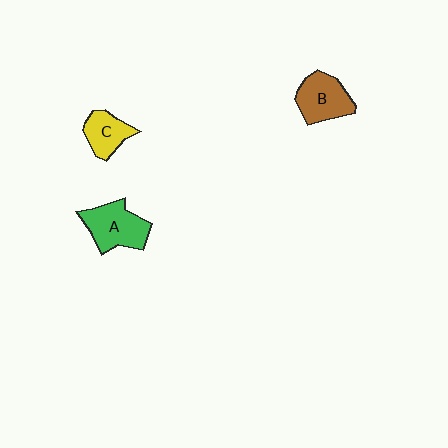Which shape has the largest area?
Shape A (green).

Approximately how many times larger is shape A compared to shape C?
Approximately 1.5 times.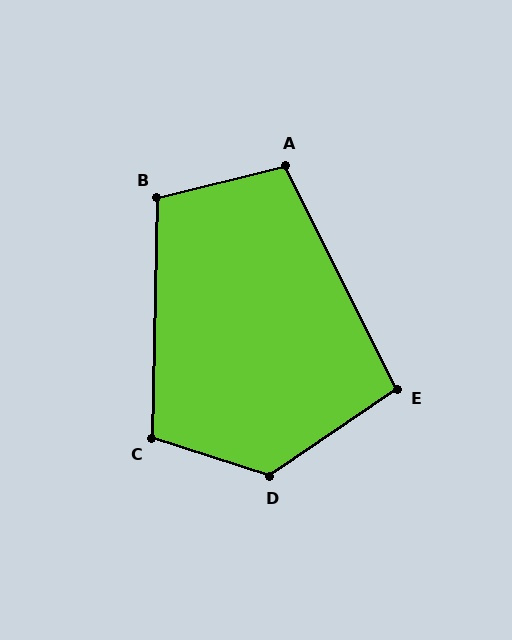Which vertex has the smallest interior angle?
E, at approximately 98 degrees.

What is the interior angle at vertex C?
Approximately 107 degrees (obtuse).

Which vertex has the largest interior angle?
D, at approximately 127 degrees.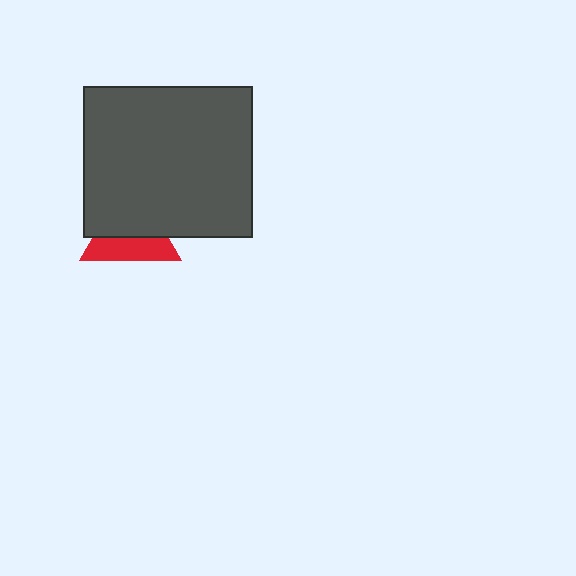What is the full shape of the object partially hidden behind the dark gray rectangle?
The partially hidden object is a red triangle.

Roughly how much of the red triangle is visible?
About half of it is visible (roughly 47%).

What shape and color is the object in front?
The object in front is a dark gray rectangle.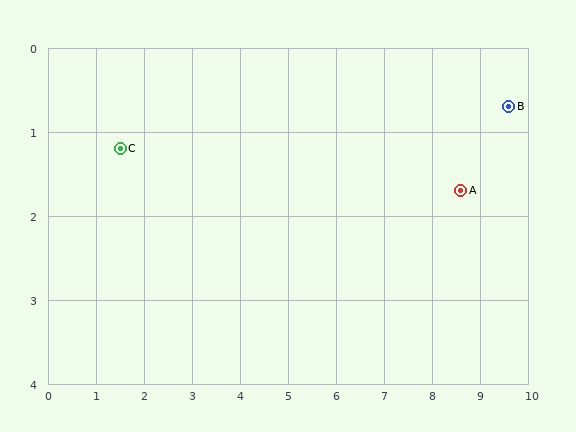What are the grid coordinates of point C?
Point C is at approximately (1.5, 1.2).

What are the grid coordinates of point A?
Point A is at approximately (8.6, 1.7).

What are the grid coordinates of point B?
Point B is at approximately (9.6, 0.7).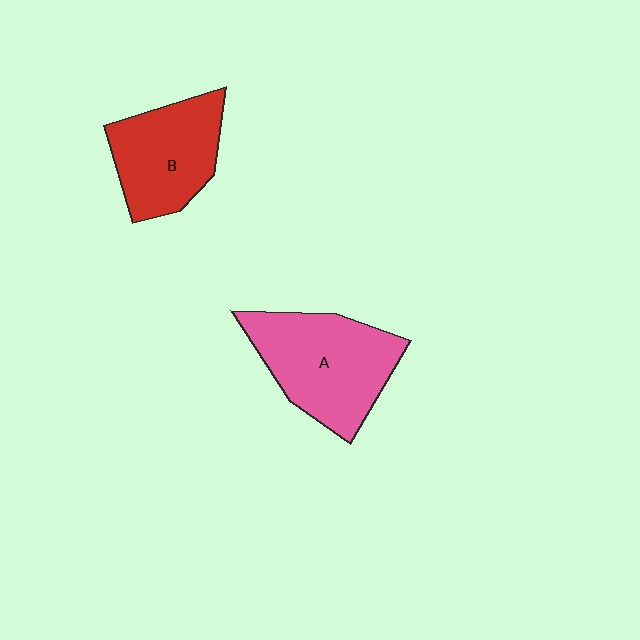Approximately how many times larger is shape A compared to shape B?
Approximately 1.2 times.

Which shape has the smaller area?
Shape B (red).